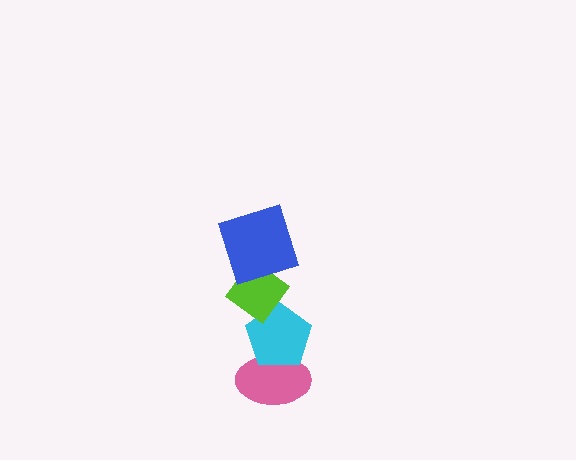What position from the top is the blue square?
The blue square is 1st from the top.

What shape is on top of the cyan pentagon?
The lime diamond is on top of the cyan pentagon.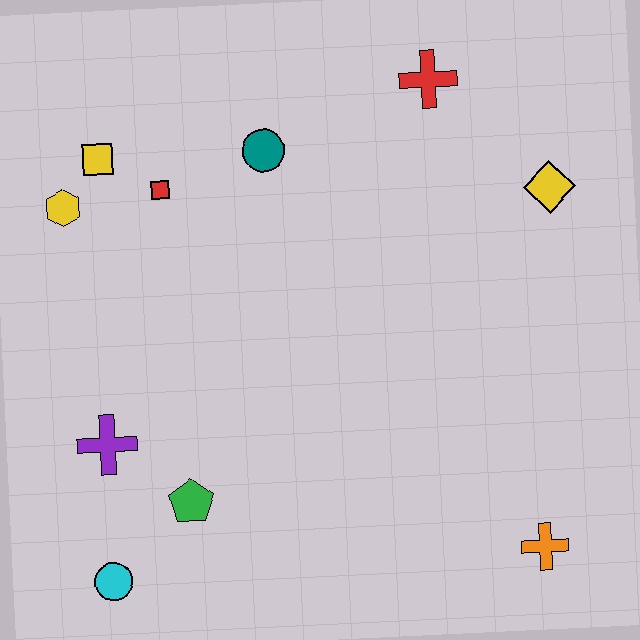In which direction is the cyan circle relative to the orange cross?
The cyan circle is to the left of the orange cross.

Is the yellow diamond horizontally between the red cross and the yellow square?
No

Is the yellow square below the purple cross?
No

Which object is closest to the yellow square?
The yellow hexagon is closest to the yellow square.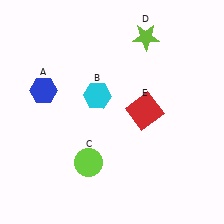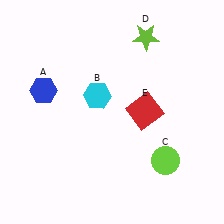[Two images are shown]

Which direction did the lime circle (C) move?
The lime circle (C) moved right.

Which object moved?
The lime circle (C) moved right.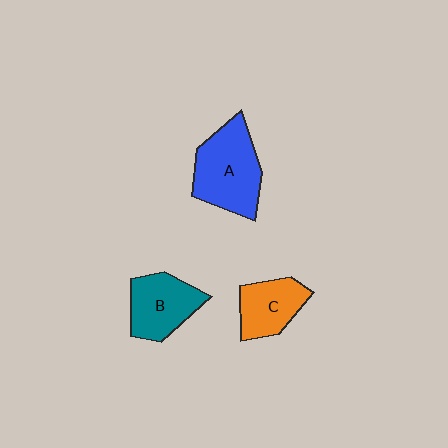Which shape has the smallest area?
Shape C (orange).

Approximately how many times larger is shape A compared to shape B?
Approximately 1.3 times.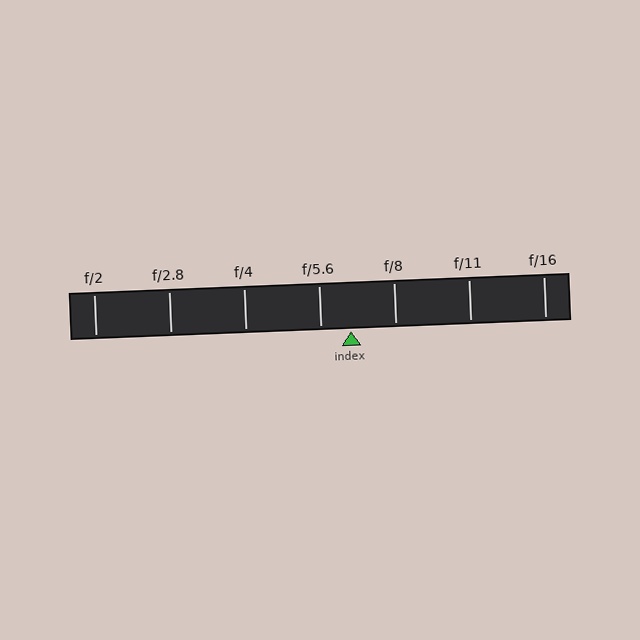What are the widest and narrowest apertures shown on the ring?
The widest aperture shown is f/2 and the narrowest is f/16.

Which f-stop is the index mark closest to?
The index mark is closest to f/5.6.